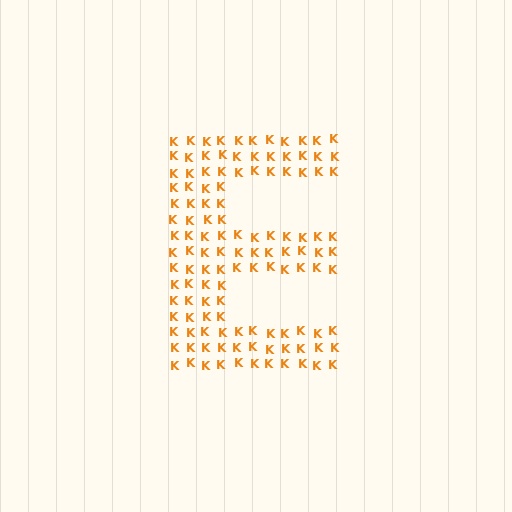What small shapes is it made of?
It is made of small letter K's.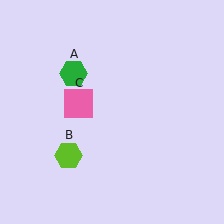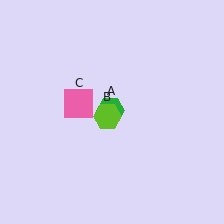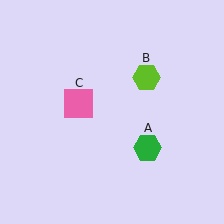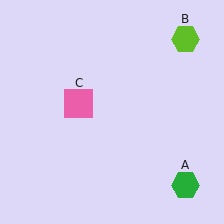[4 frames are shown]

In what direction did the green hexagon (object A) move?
The green hexagon (object A) moved down and to the right.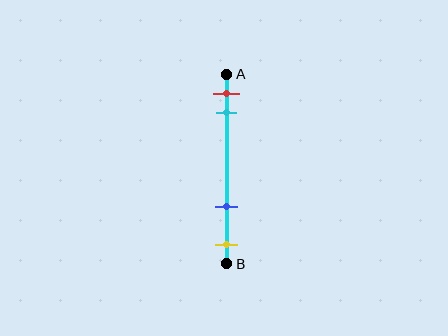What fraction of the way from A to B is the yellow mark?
The yellow mark is approximately 90% (0.9) of the way from A to B.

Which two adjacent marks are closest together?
The red and cyan marks are the closest adjacent pair.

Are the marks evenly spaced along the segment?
No, the marks are not evenly spaced.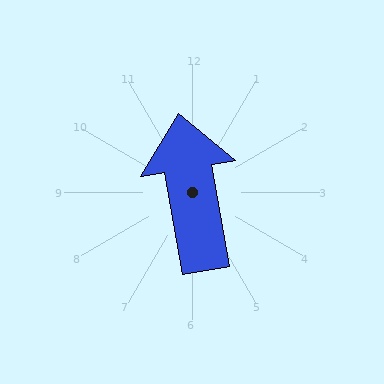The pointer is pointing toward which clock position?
Roughly 12 o'clock.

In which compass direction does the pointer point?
North.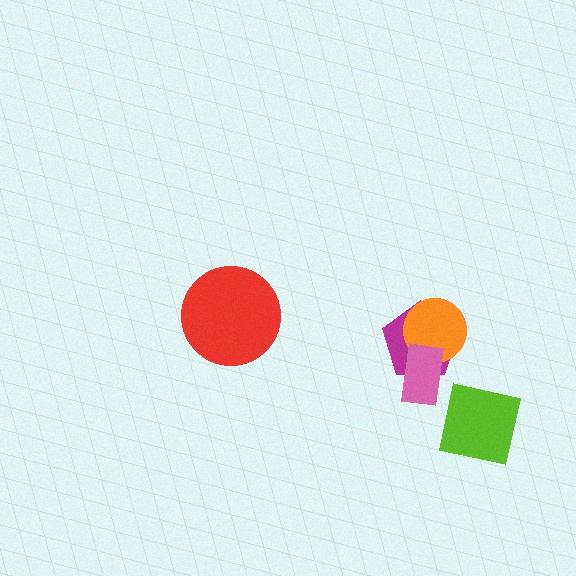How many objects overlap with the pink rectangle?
2 objects overlap with the pink rectangle.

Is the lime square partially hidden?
No, no other shape covers it.